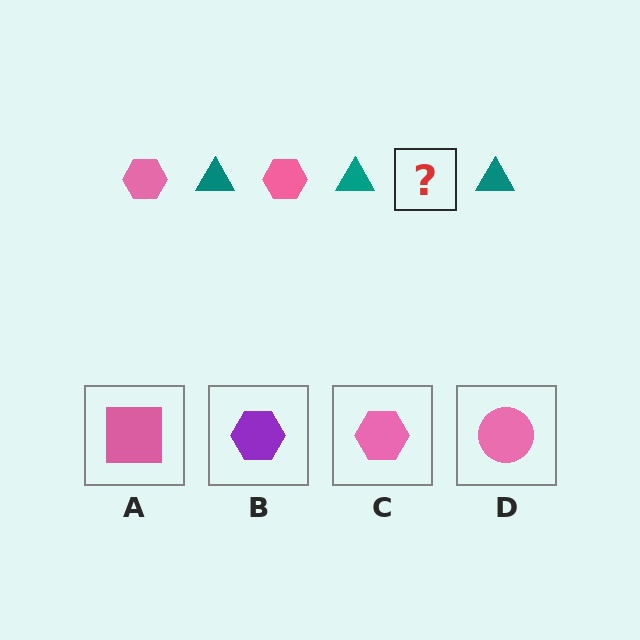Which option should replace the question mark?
Option C.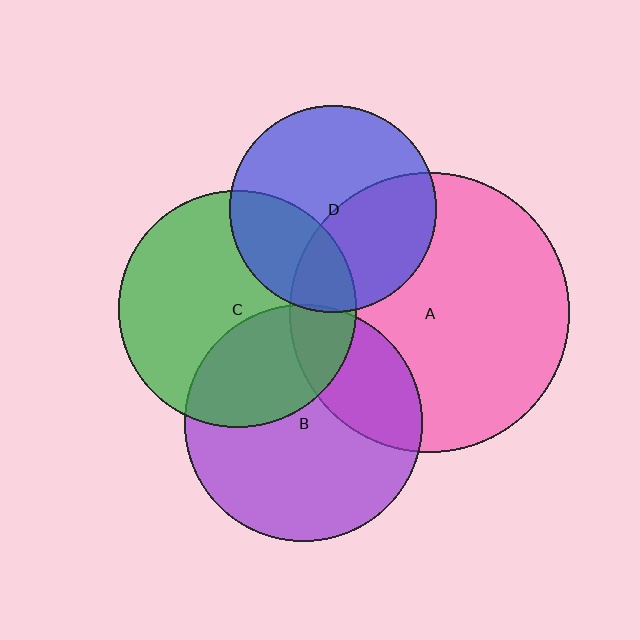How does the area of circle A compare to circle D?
Approximately 1.8 times.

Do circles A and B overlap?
Yes.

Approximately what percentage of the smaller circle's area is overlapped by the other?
Approximately 30%.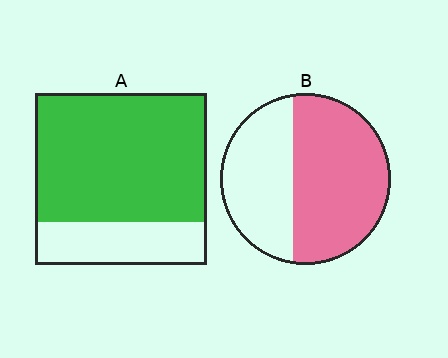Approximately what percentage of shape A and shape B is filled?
A is approximately 75% and B is approximately 60%.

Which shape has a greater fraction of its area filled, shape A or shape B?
Shape A.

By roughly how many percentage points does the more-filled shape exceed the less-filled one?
By roughly 15 percentage points (A over B).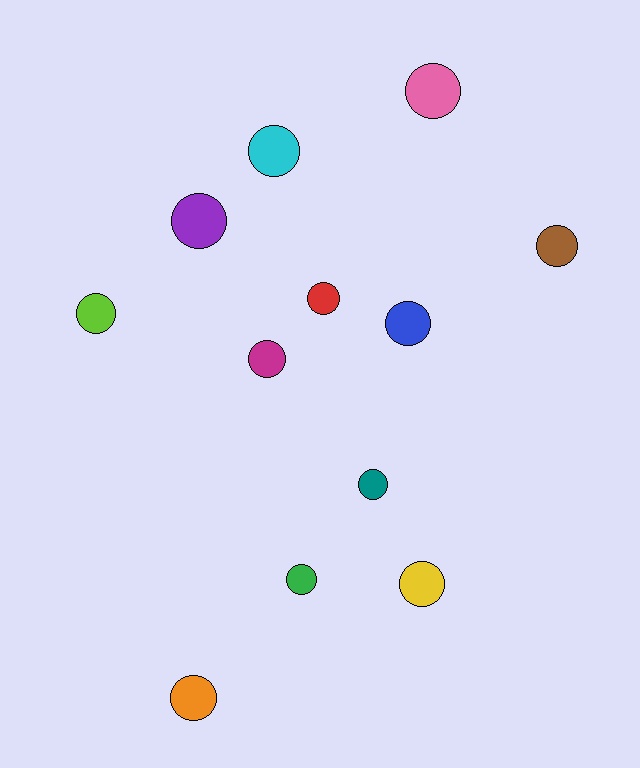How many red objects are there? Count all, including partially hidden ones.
There is 1 red object.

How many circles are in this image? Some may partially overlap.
There are 12 circles.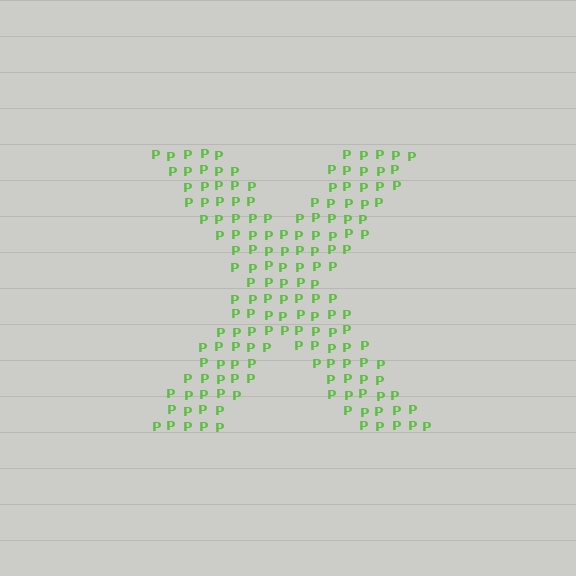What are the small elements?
The small elements are letter P's.